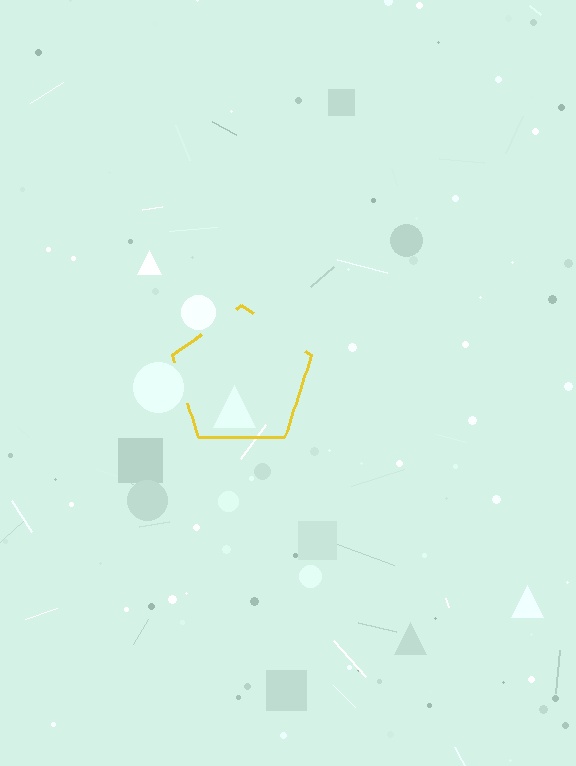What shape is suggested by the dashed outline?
The dashed outline suggests a pentagon.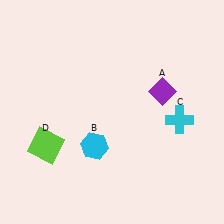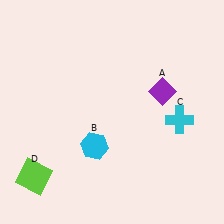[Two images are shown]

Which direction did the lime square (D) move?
The lime square (D) moved down.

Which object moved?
The lime square (D) moved down.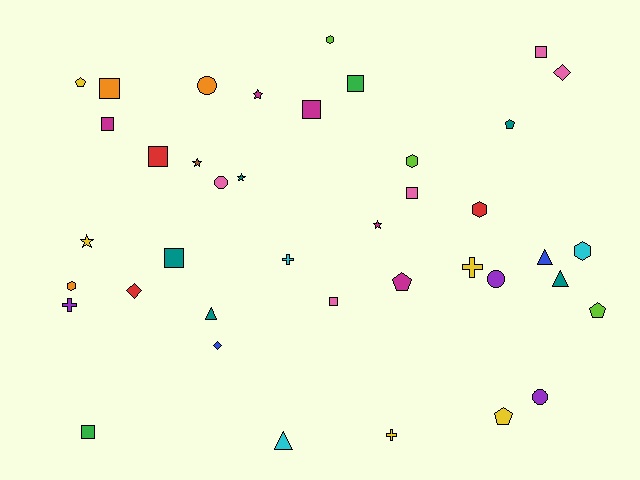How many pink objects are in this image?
There are 5 pink objects.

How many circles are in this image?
There are 4 circles.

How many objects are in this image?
There are 40 objects.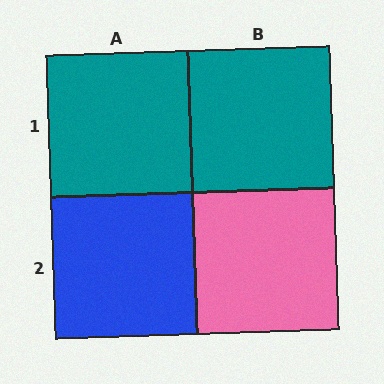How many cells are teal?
2 cells are teal.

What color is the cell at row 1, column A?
Teal.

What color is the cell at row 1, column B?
Teal.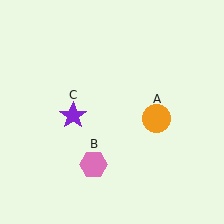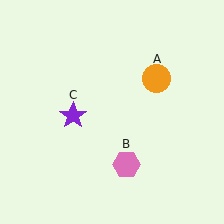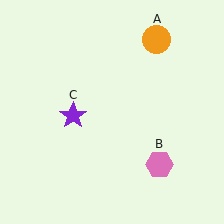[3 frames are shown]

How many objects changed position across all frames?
2 objects changed position: orange circle (object A), pink hexagon (object B).